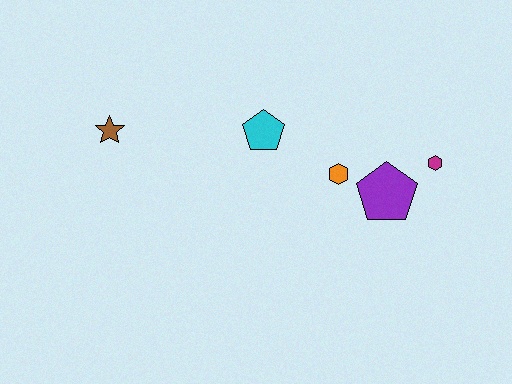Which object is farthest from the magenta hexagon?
The brown star is farthest from the magenta hexagon.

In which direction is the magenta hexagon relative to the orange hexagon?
The magenta hexagon is to the right of the orange hexagon.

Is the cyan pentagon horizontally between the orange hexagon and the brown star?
Yes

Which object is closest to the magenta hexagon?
The purple pentagon is closest to the magenta hexagon.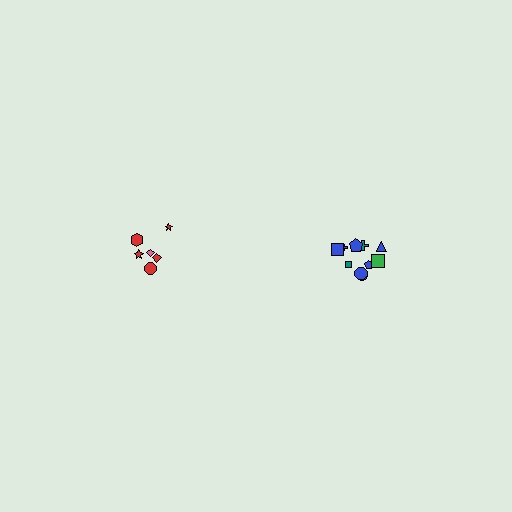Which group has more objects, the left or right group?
The right group.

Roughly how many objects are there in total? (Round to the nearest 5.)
Roughly 15 objects in total.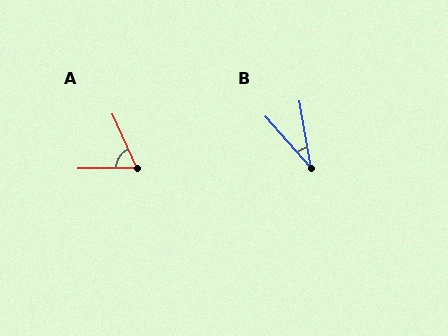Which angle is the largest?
A, at approximately 66 degrees.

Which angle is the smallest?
B, at approximately 32 degrees.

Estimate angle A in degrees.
Approximately 66 degrees.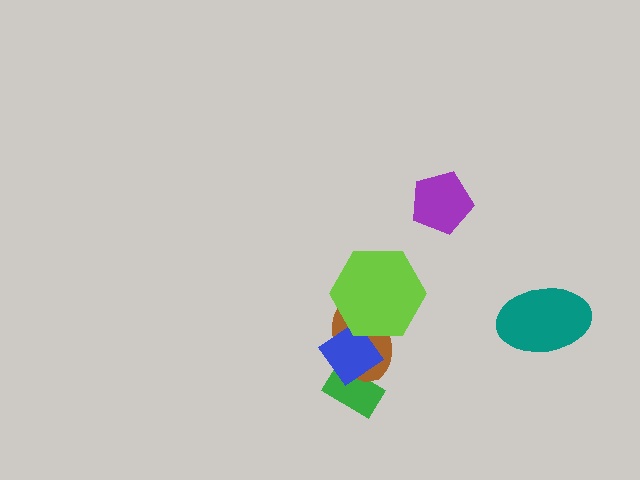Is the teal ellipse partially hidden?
No, no other shape covers it.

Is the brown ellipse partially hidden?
Yes, it is partially covered by another shape.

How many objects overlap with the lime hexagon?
2 objects overlap with the lime hexagon.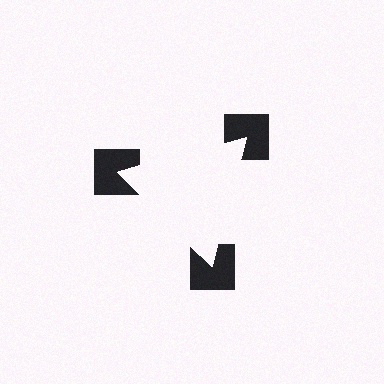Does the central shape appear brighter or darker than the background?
It typically appears slightly brighter than the background, even though no actual brightness change is drawn.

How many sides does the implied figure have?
3 sides.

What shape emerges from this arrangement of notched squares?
An illusory triangle — its edges are inferred from the aligned wedge cuts in the notched squares, not physically drawn.